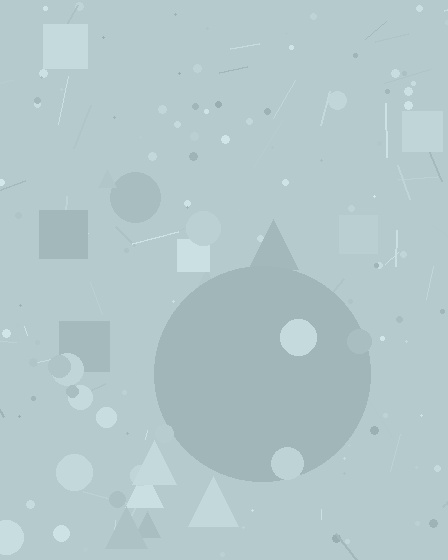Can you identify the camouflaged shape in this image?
The camouflaged shape is a circle.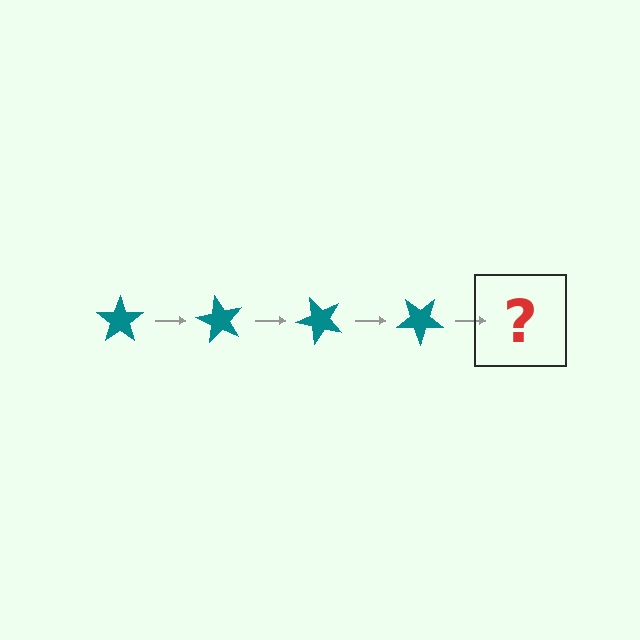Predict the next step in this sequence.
The next step is a teal star rotated 240 degrees.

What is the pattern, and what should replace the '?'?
The pattern is that the star rotates 60 degrees each step. The '?' should be a teal star rotated 240 degrees.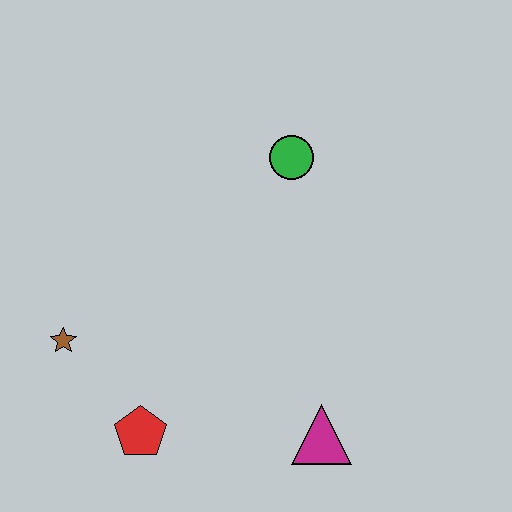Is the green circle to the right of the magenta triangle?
No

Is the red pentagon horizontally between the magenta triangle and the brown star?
Yes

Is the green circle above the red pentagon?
Yes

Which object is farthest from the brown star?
The green circle is farthest from the brown star.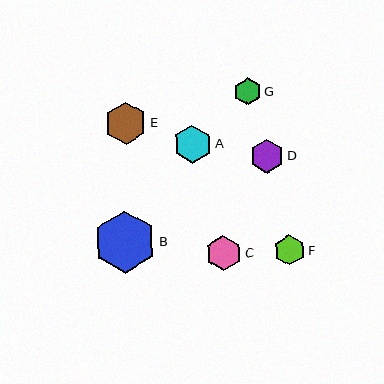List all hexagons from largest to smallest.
From largest to smallest: B, E, A, C, D, F, G.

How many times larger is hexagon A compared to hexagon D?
Hexagon A is approximately 1.1 times the size of hexagon D.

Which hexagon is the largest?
Hexagon B is the largest with a size of approximately 62 pixels.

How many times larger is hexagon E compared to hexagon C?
Hexagon E is approximately 1.2 times the size of hexagon C.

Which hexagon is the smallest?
Hexagon G is the smallest with a size of approximately 28 pixels.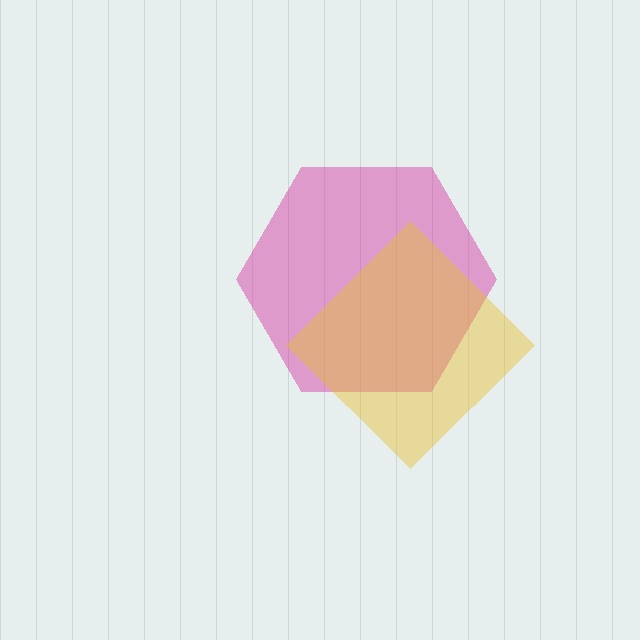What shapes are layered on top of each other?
The layered shapes are: a magenta hexagon, a yellow diamond.